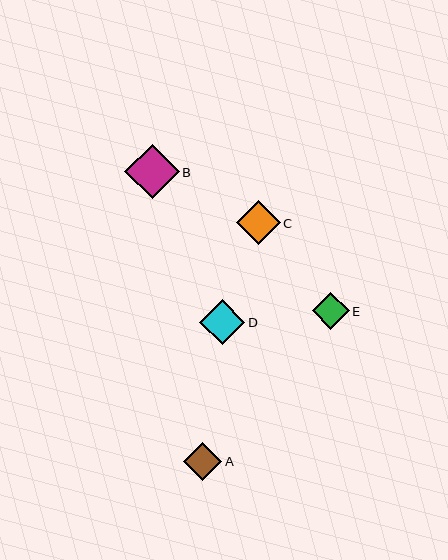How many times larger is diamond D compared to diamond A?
Diamond D is approximately 1.2 times the size of diamond A.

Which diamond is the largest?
Diamond B is the largest with a size of approximately 54 pixels.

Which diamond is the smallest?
Diamond E is the smallest with a size of approximately 37 pixels.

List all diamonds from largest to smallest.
From largest to smallest: B, D, C, A, E.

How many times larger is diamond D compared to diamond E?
Diamond D is approximately 1.2 times the size of diamond E.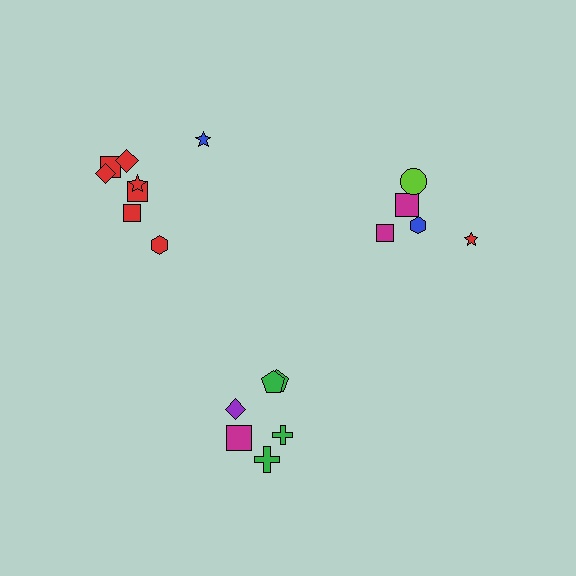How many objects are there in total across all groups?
There are 19 objects.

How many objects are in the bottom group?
There are 6 objects.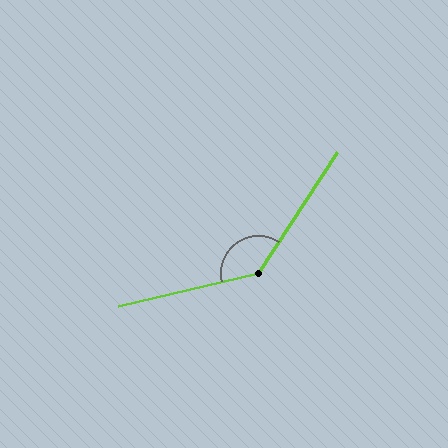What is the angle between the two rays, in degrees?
Approximately 136 degrees.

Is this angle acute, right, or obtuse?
It is obtuse.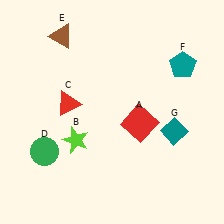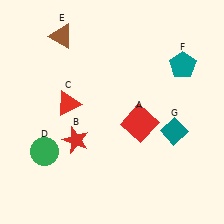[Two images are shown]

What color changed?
The star (B) changed from lime in Image 1 to red in Image 2.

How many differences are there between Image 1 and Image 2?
There is 1 difference between the two images.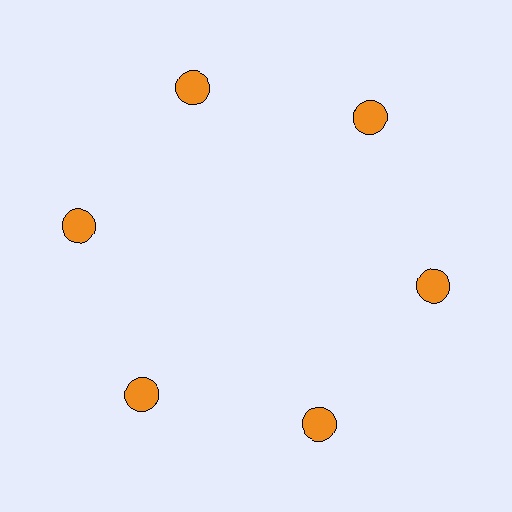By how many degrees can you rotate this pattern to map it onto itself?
The pattern maps onto itself every 60 degrees of rotation.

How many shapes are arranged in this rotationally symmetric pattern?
There are 6 shapes, arranged in 6 groups of 1.